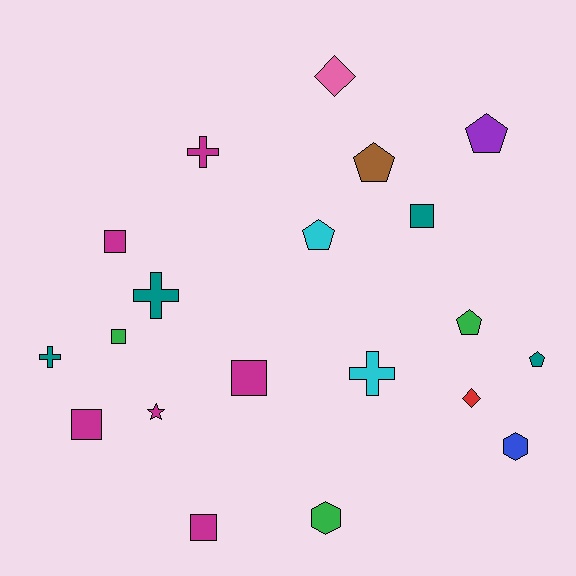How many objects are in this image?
There are 20 objects.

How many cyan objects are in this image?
There are 2 cyan objects.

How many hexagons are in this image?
There are 2 hexagons.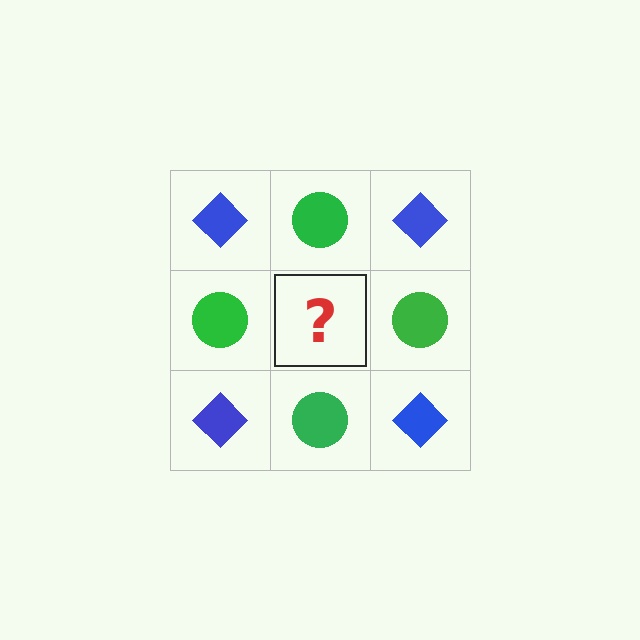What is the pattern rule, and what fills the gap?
The rule is that it alternates blue diamond and green circle in a checkerboard pattern. The gap should be filled with a blue diamond.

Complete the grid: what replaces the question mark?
The question mark should be replaced with a blue diamond.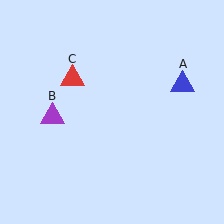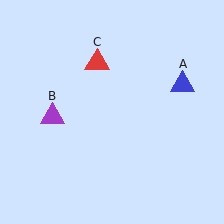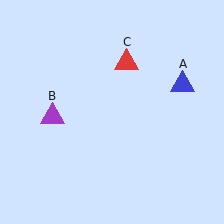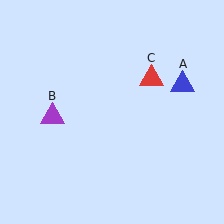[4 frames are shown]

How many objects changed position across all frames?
1 object changed position: red triangle (object C).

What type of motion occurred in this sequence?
The red triangle (object C) rotated clockwise around the center of the scene.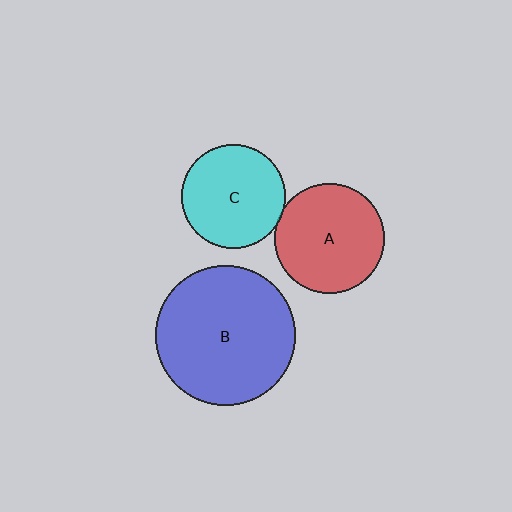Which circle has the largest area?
Circle B (blue).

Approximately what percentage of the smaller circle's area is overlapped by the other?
Approximately 5%.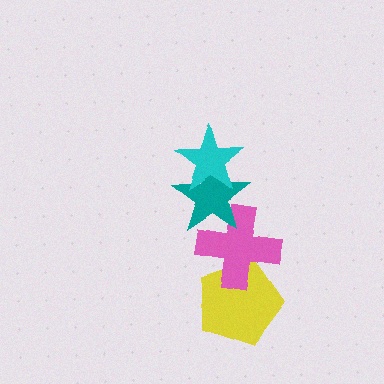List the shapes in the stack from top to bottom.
From top to bottom: the cyan star, the teal star, the pink cross, the yellow pentagon.